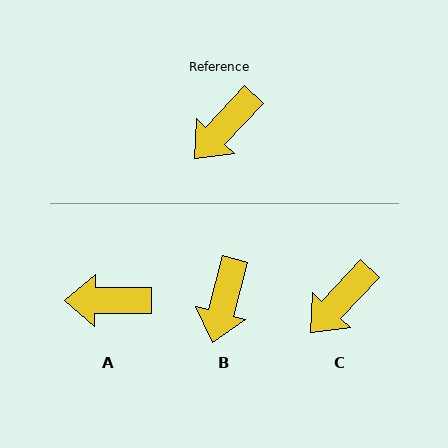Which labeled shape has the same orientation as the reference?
C.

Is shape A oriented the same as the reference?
No, it is off by about 47 degrees.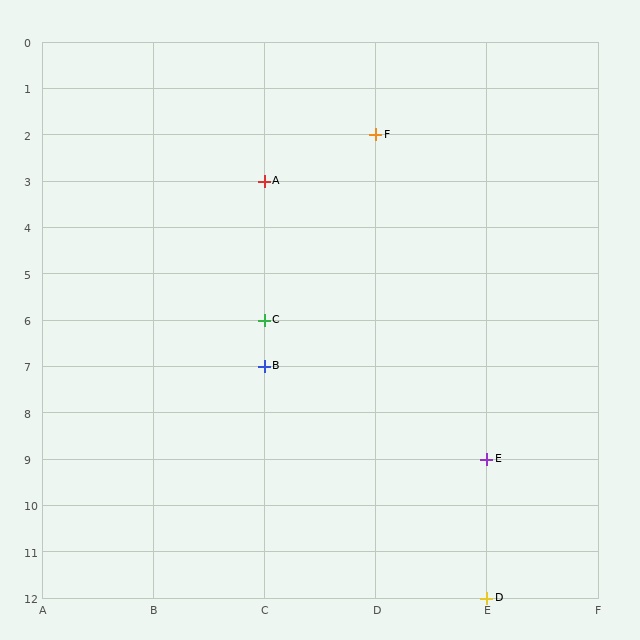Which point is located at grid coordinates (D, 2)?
Point F is at (D, 2).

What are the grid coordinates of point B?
Point B is at grid coordinates (C, 7).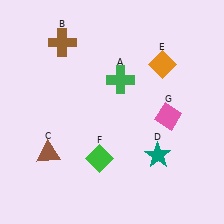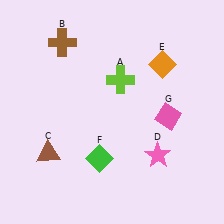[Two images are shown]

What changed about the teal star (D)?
In Image 1, D is teal. In Image 2, it changed to pink.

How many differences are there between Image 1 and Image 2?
There are 2 differences between the two images.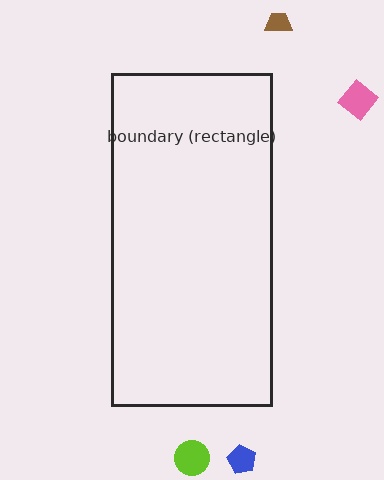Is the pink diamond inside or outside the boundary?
Outside.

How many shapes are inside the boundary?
0 inside, 4 outside.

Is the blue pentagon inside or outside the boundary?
Outside.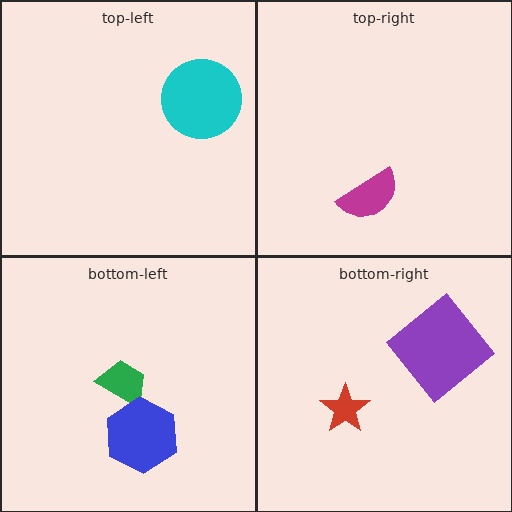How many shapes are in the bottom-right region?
2.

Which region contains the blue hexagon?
The bottom-left region.